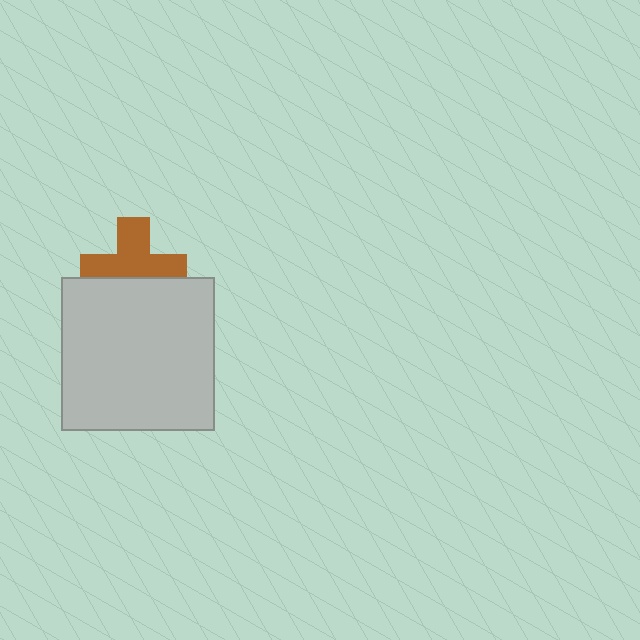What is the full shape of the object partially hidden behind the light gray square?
The partially hidden object is a brown cross.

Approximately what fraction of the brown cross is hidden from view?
Roughly 37% of the brown cross is hidden behind the light gray square.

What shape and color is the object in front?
The object in front is a light gray square.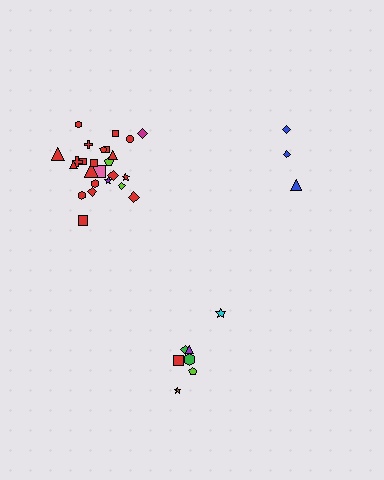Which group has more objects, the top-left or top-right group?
The top-left group.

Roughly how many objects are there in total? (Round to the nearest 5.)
Roughly 35 objects in total.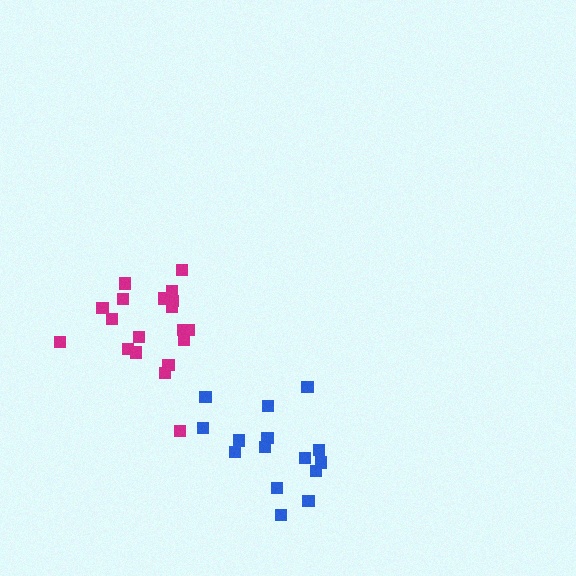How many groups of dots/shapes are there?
There are 2 groups.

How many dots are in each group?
Group 1: 19 dots, Group 2: 15 dots (34 total).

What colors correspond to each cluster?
The clusters are colored: magenta, blue.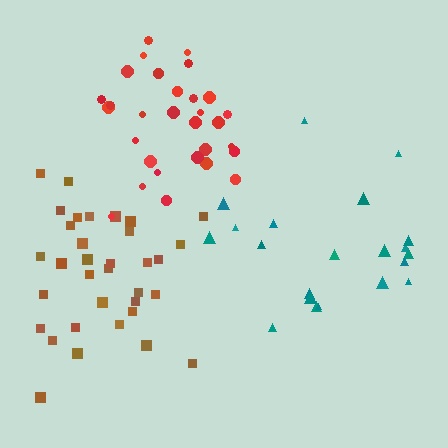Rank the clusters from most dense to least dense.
red, brown, teal.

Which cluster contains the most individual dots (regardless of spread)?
Brown (34).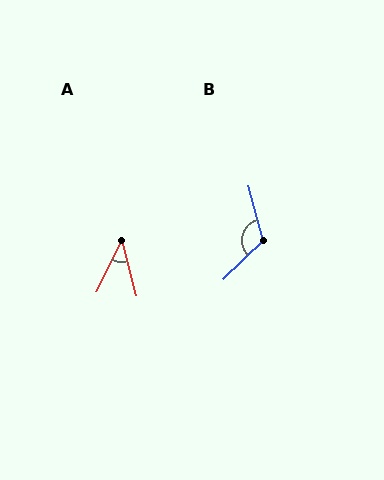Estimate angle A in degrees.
Approximately 41 degrees.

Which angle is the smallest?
A, at approximately 41 degrees.